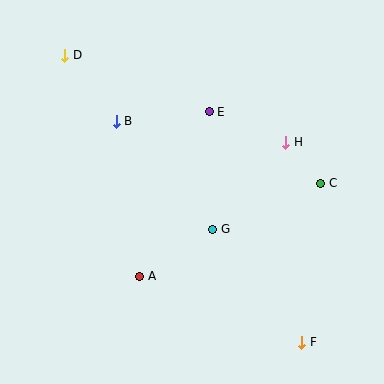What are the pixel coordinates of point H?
Point H is at (286, 142).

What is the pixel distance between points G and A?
The distance between G and A is 87 pixels.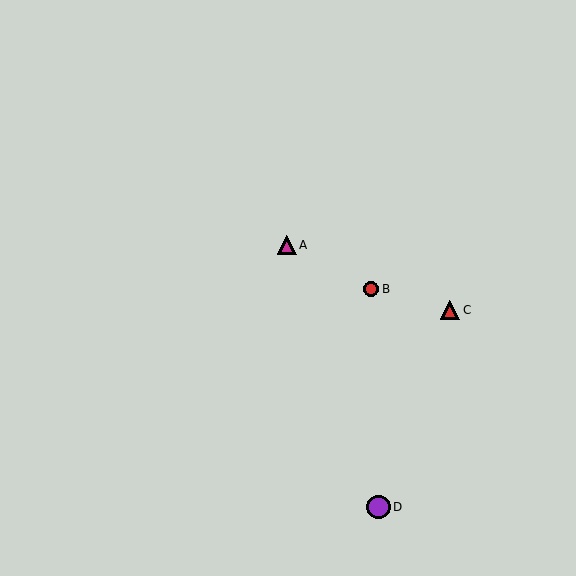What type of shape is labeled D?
Shape D is a purple circle.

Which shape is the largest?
The purple circle (labeled D) is the largest.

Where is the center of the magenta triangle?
The center of the magenta triangle is at (287, 245).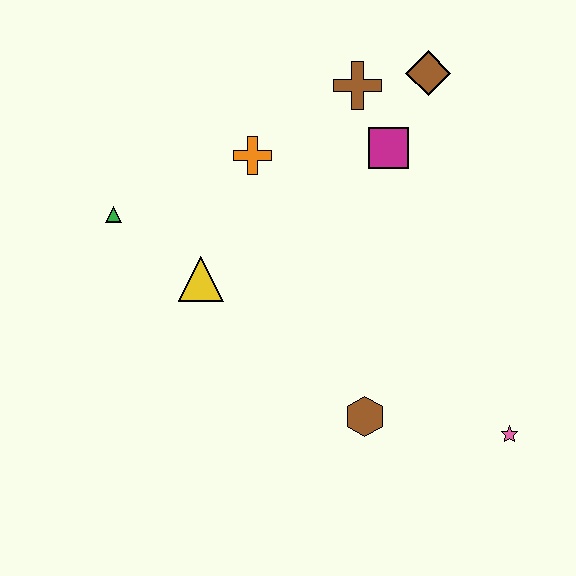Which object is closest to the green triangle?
The yellow triangle is closest to the green triangle.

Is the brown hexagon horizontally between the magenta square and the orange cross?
Yes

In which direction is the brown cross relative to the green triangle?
The brown cross is to the right of the green triangle.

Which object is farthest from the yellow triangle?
The pink star is farthest from the yellow triangle.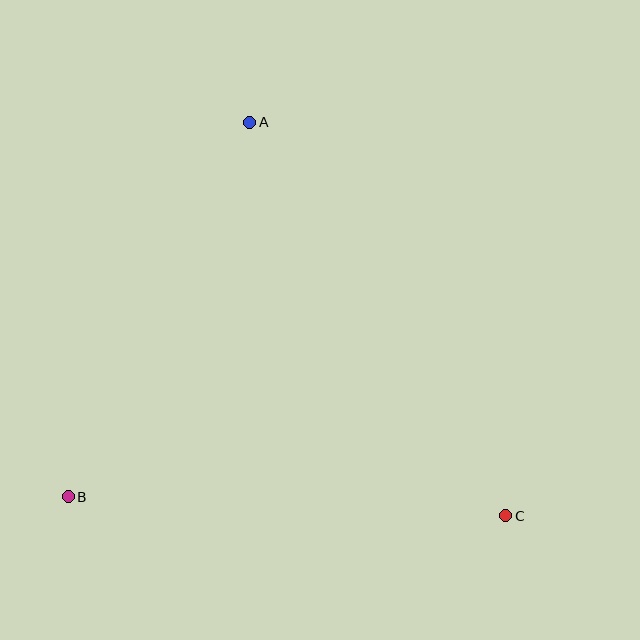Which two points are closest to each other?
Points A and B are closest to each other.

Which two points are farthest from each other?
Points A and C are farthest from each other.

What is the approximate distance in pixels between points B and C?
The distance between B and C is approximately 438 pixels.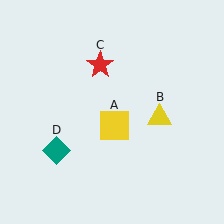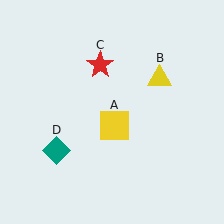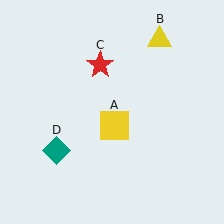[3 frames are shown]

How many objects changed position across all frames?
1 object changed position: yellow triangle (object B).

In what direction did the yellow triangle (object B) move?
The yellow triangle (object B) moved up.